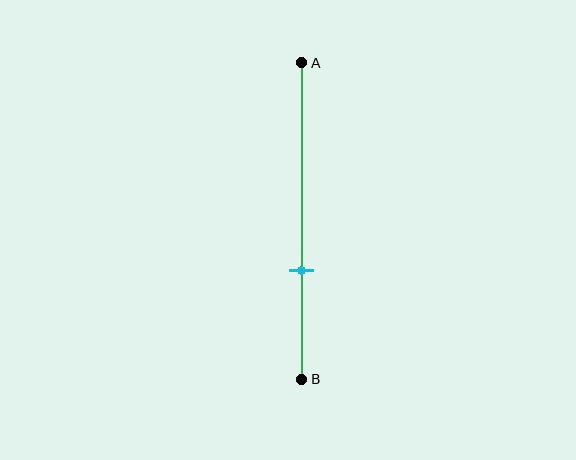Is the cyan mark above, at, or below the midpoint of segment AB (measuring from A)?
The cyan mark is below the midpoint of segment AB.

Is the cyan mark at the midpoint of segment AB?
No, the mark is at about 65% from A, not at the 50% midpoint.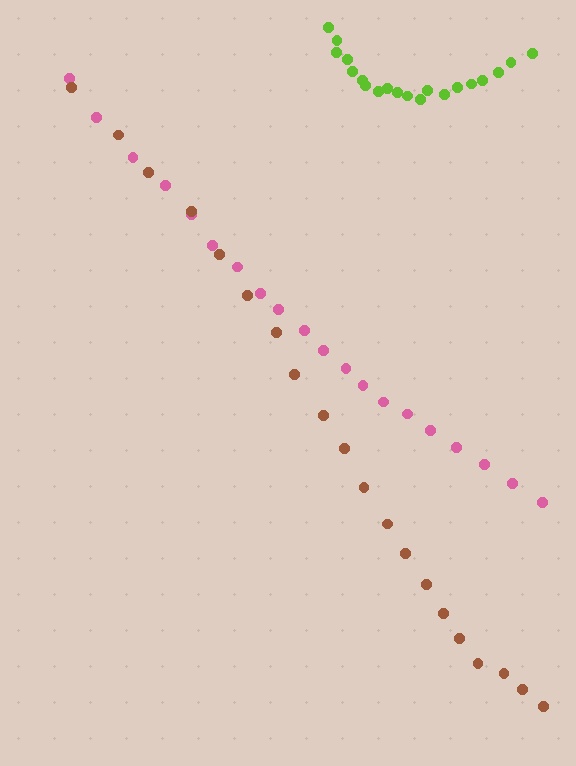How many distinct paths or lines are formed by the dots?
There are 3 distinct paths.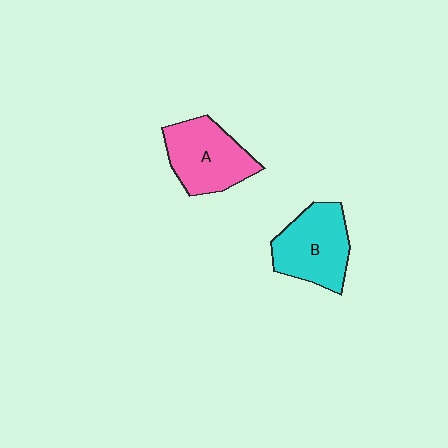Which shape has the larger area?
Shape B (cyan).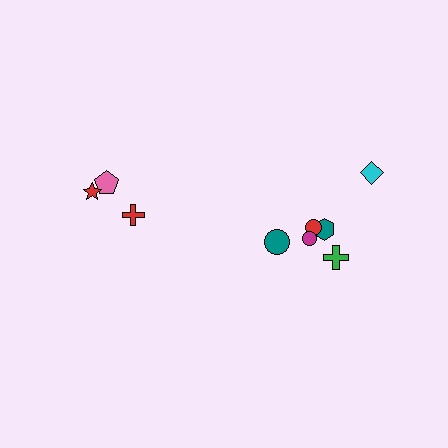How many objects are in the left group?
There are 3 objects.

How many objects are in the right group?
There are 6 objects.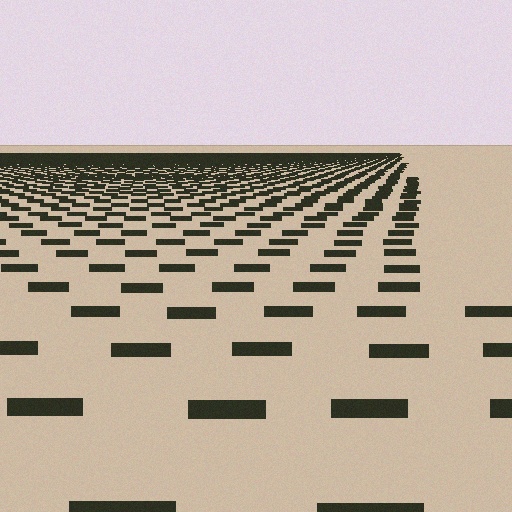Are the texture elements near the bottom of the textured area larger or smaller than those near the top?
Larger. Near the bottom, elements are closer to the viewer and appear at a bigger on-screen size.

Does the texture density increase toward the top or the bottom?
Density increases toward the top.